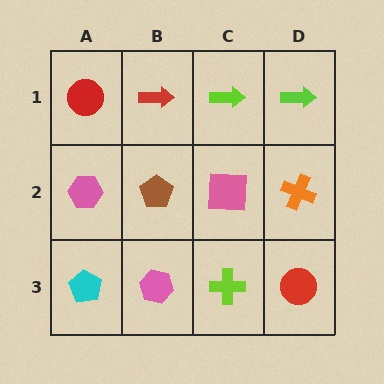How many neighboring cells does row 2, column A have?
3.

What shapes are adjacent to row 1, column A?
A pink hexagon (row 2, column A), a red arrow (row 1, column B).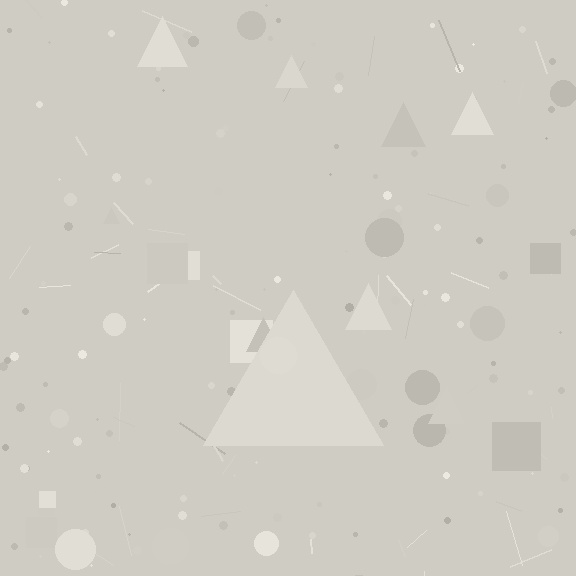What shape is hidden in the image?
A triangle is hidden in the image.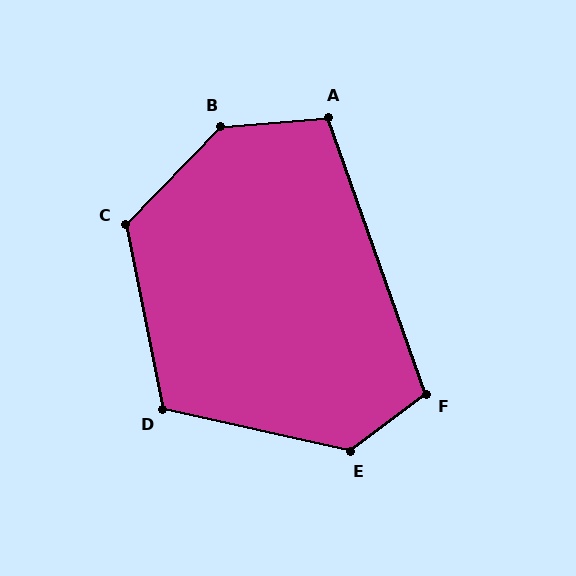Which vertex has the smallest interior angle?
A, at approximately 105 degrees.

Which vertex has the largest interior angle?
B, at approximately 139 degrees.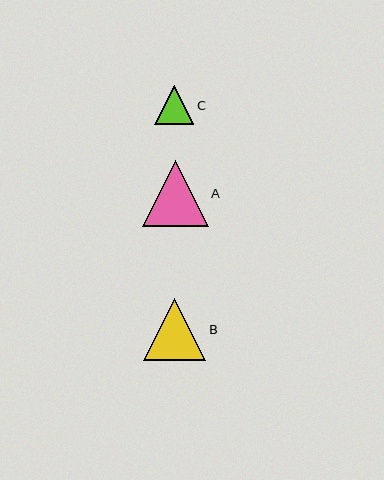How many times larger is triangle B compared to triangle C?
Triangle B is approximately 1.6 times the size of triangle C.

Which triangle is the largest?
Triangle A is the largest with a size of approximately 66 pixels.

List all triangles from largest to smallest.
From largest to smallest: A, B, C.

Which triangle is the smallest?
Triangle C is the smallest with a size of approximately 39 pixels.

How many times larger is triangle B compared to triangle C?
Triangle B is approximately 1.6 times the size of triangle C.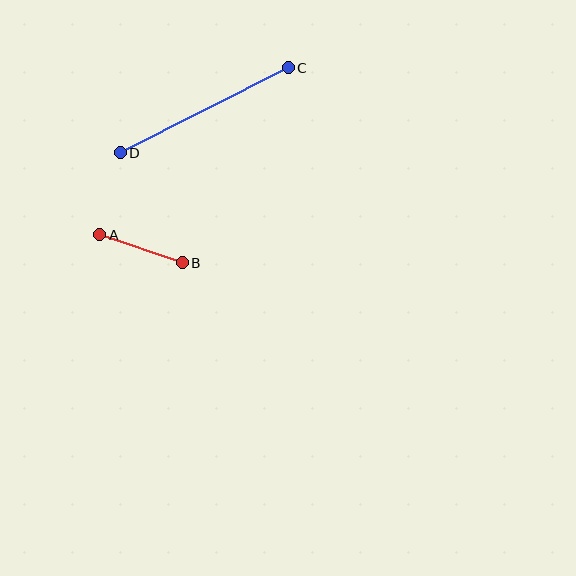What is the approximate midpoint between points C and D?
The midpoint is at approximately (204, 110) pixels.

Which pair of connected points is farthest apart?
Points C and D are farthest apart.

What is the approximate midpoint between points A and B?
The midpoint is at approximately (141, 249) pixels.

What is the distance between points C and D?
The distance is approximately 188 pixels.